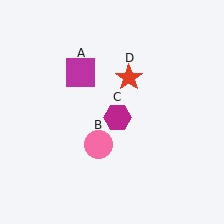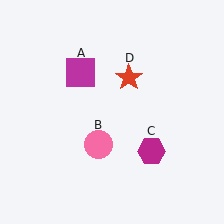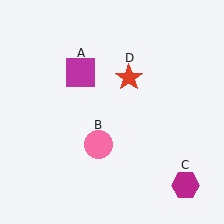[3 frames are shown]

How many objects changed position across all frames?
1 object changed position: magenta hexagon (object C).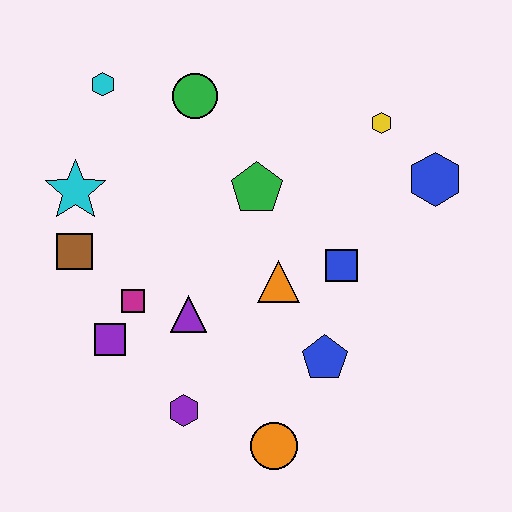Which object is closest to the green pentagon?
The orange triangle is closest to the green pentagon.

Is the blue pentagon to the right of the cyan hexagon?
Yes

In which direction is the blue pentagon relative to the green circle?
The blue pentagon is below the green circle.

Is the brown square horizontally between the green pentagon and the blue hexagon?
No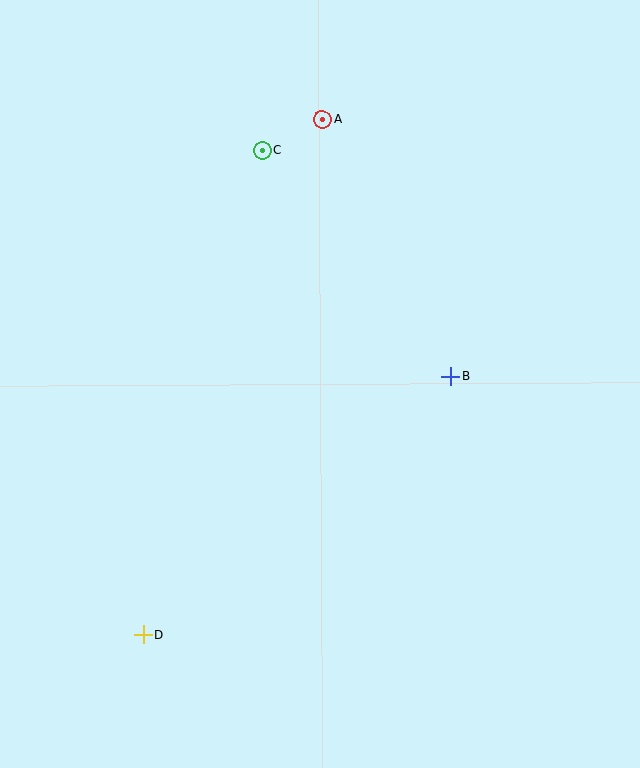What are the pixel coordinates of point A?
Point A is at (322, 119).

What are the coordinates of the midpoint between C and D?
The midpoint between C and D is at (203, 393).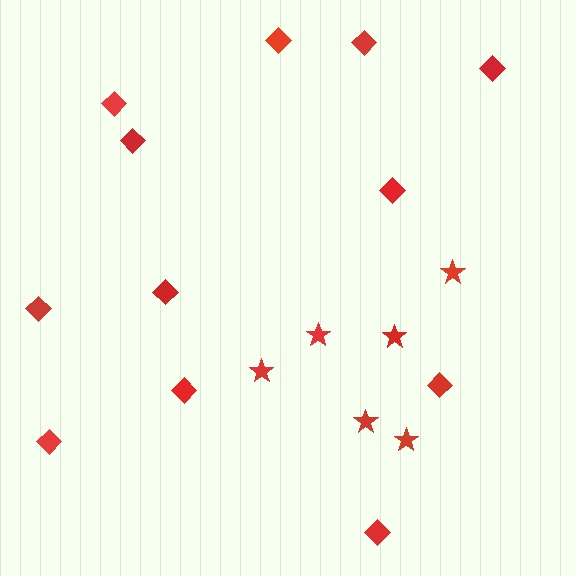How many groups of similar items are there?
There are 2 groups: one group of stars (6) and one group of diamonds (12).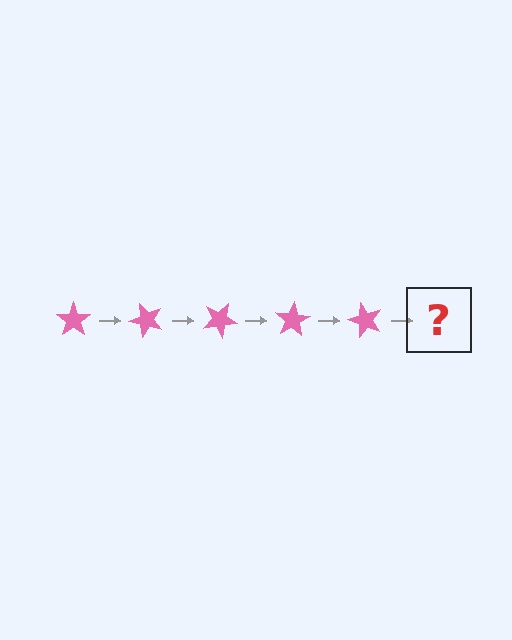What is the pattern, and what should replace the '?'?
The pattern is that the star rotates 50 degrees each step. The '?' should be a pink star rotated 250 degrees.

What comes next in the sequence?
The next element should be a pink star rotated 250 degrees.